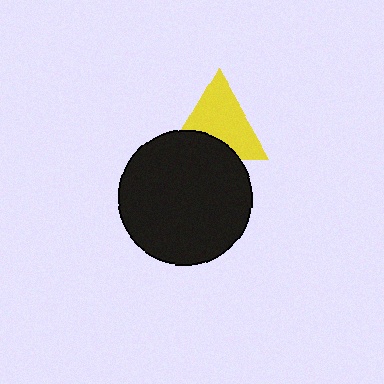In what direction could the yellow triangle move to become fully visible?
The yellow triangle could move up. That would shift it out from behind the black circle entirely.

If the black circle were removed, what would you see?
You would see the complete yellow triangle.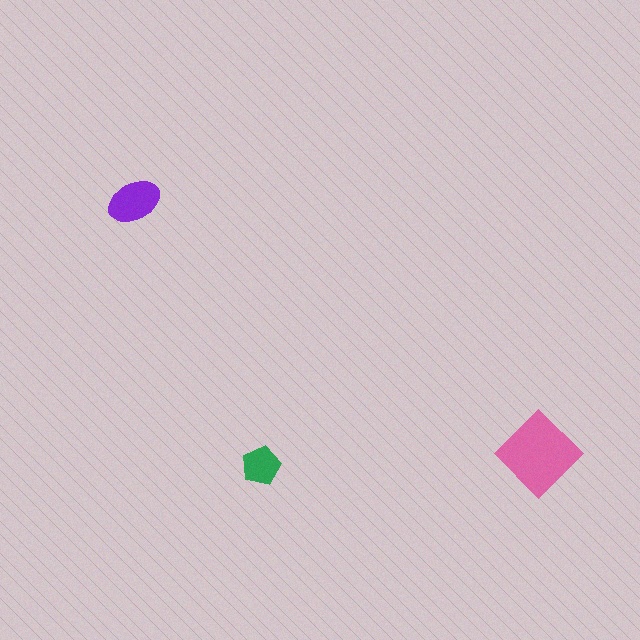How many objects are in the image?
There are 3 objects in the image.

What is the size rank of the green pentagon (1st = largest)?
3rd.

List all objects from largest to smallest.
The pink diamond, the purple ellipse, the green pentagon.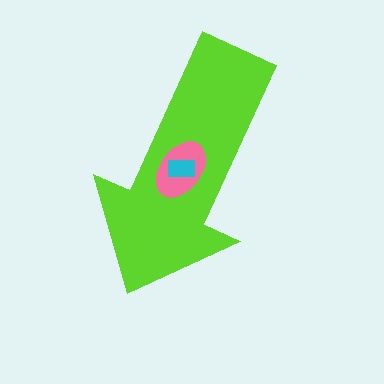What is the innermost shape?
The cyan rectangle.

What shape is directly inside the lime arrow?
The pink ellipse.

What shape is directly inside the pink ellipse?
The cyan rectangle.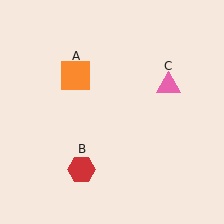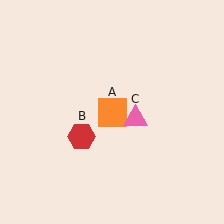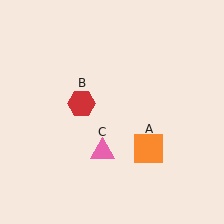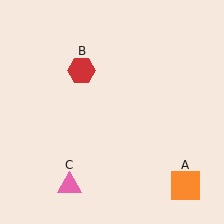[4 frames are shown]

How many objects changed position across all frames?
3 objects changed position: orange square (object A), red hexagon (object B), pink triangle (object C).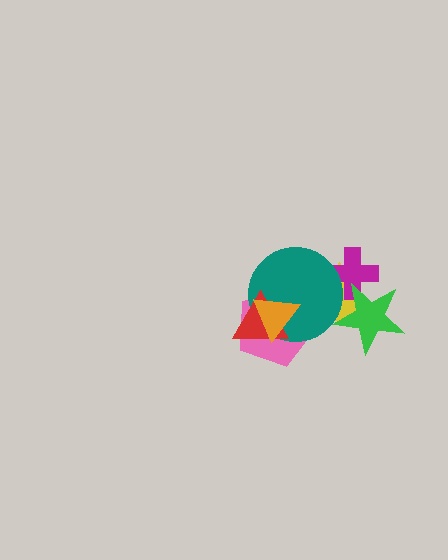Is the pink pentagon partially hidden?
Yes, it is partially covered by another shape.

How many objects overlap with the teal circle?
5 objects overlap with the teal circle.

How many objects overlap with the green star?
2 objects overlap with the green star.